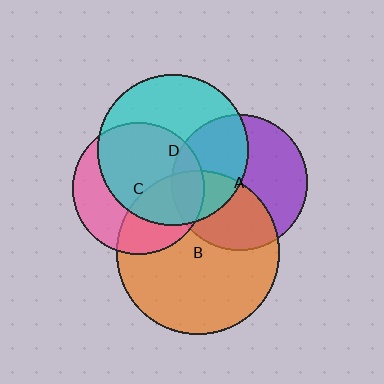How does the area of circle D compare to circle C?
Approximately 1.3 times.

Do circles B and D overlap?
Yes.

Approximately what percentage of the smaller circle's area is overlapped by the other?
Approximately 25%.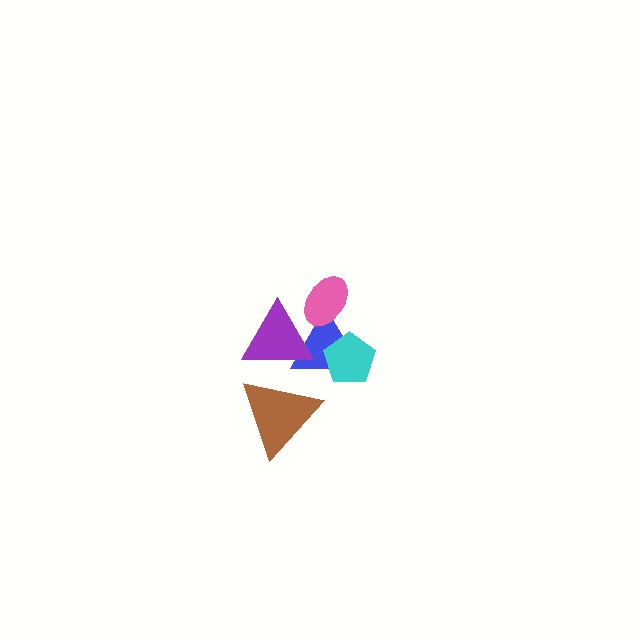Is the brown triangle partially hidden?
Yes, it is partially covered by another shape.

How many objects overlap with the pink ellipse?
2 objects overlap with the pink ellipse.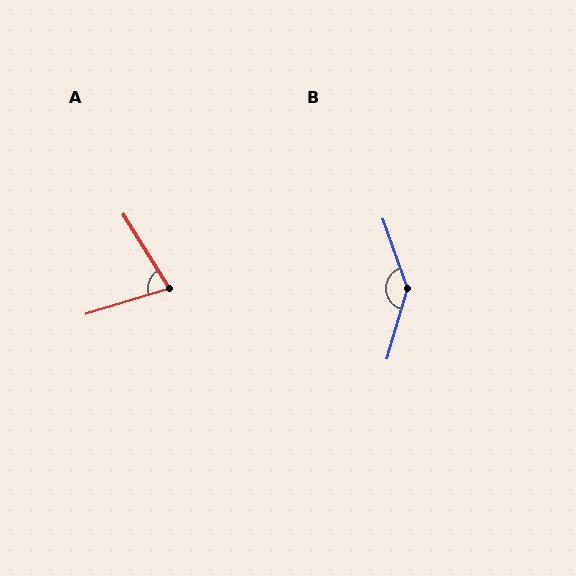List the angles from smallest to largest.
A (75°), B (145°).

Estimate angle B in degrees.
Approximately 145 degrees.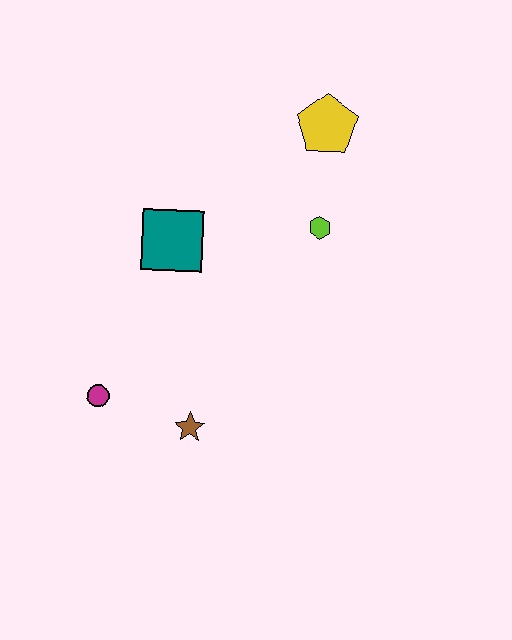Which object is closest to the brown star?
The magenta circle is closest to the brown star.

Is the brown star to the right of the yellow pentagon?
No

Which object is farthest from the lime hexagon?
The magenta circle is farthest from the lime hexagon.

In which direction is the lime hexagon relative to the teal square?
The lime hexagon is to the right of the teal square.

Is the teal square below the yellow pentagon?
Yes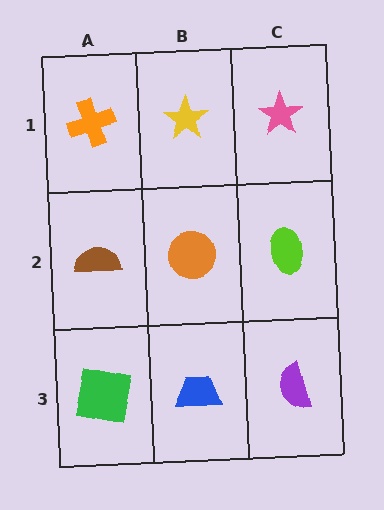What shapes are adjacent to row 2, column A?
An orange cross (row 1, column A), a green square (row 3, column A), an orange circle (row 2, column B).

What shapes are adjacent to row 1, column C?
A lime ellipse (row 2, column C), a yellow star (row 1, column B).